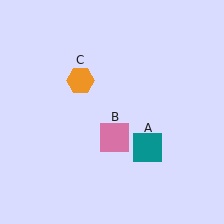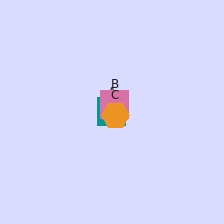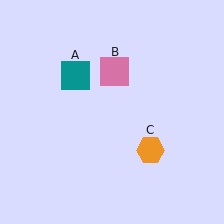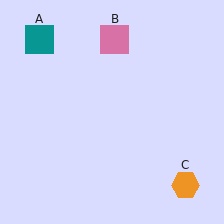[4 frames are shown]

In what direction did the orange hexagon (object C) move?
The orange hexagon (object C) moved down and to the right.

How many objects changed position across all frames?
3 objects changed position: teal square (object A), pink square (object B), orange hexagon (object C).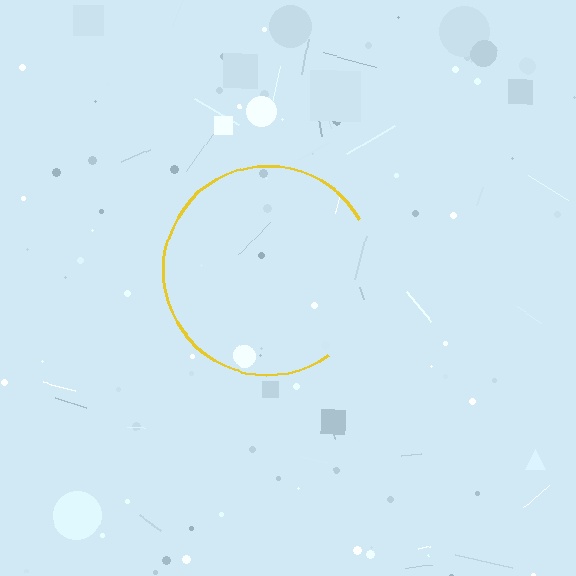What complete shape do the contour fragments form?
The contour fragments form a circle.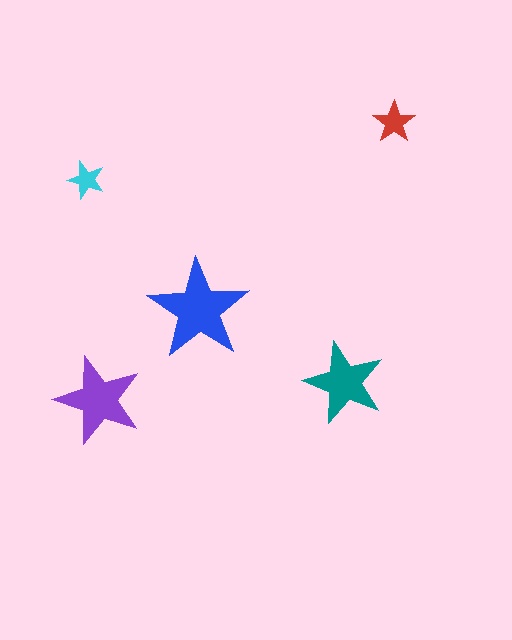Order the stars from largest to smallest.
the blue one, the purple one, the teal one, the red one, the cyan one.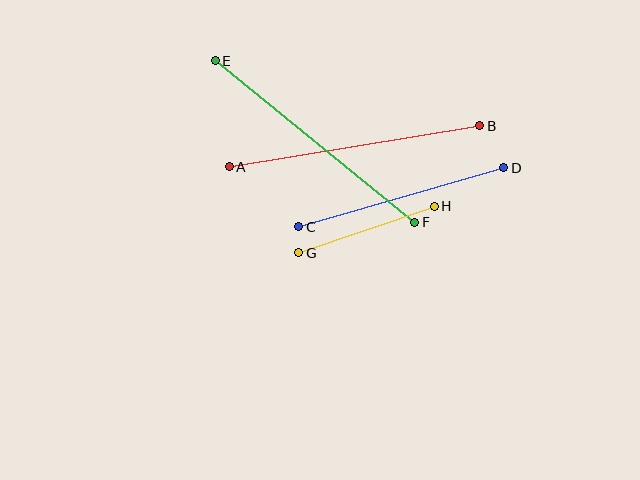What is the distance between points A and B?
The distance is approximately 254 pixels.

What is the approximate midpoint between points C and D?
The midpoint is at approximately (401, 197) pixels.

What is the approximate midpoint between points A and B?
The midpoint is at approximately (354, 146) pixels.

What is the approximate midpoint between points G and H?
The midpoint is at approximately (366, 230) pixels.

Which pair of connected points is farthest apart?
Points E and F are farthest apart.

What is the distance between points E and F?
The distance is approximately 257 pixels.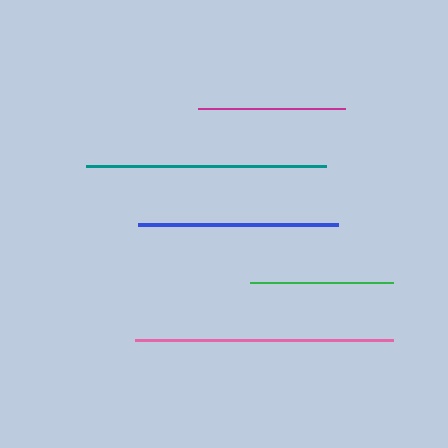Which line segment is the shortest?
The green line is the shortest at approximately 144 pixels.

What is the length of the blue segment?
The blue segment is approximately 200 pixels long.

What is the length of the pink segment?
The pink segment is approximately 258 pixels long.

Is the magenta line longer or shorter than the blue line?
The blue line is longer than the magenta line.